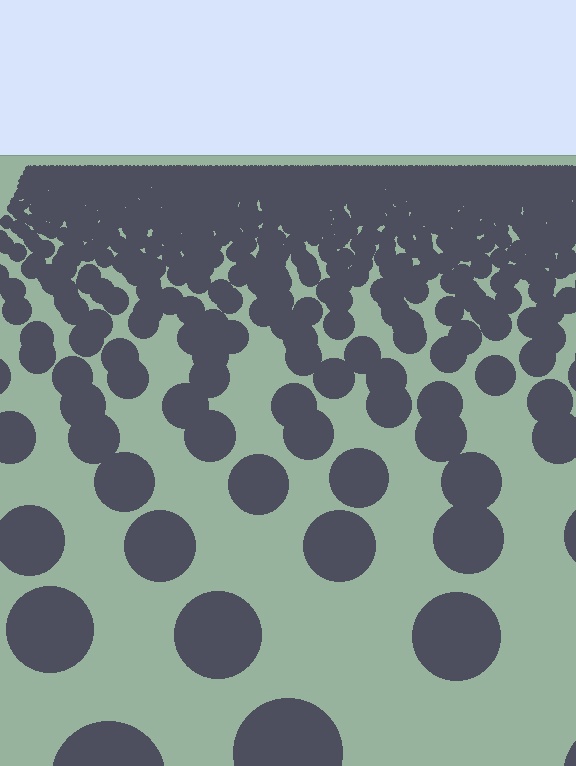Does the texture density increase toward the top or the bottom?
Density increases toward the top.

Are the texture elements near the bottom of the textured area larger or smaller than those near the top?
Larger. Near the bottom, elements are closer to the viewer and appear at a bigger on-screen size.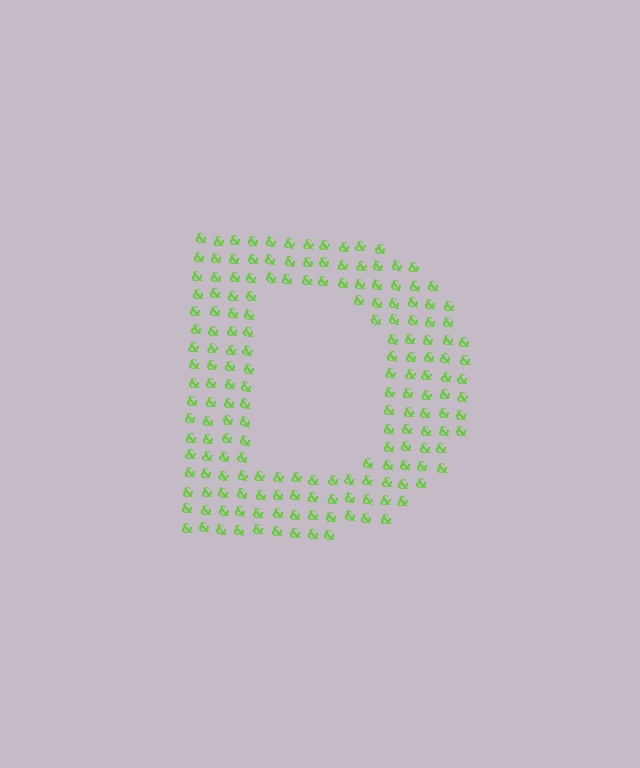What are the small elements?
The small elements are ampersands.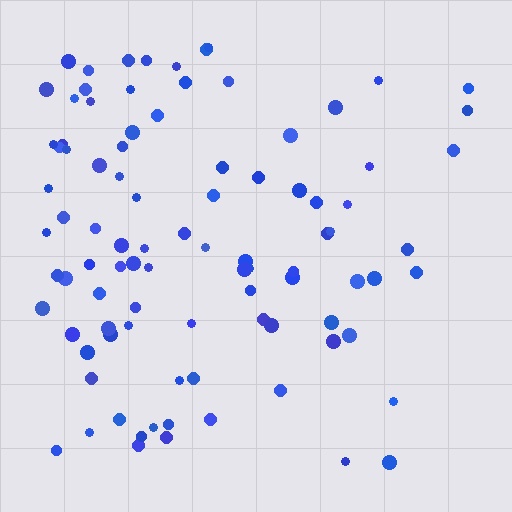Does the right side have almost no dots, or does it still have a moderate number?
Still a moderate number, just noticeably fewer than the left.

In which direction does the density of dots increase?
From right to left, with the left side densest.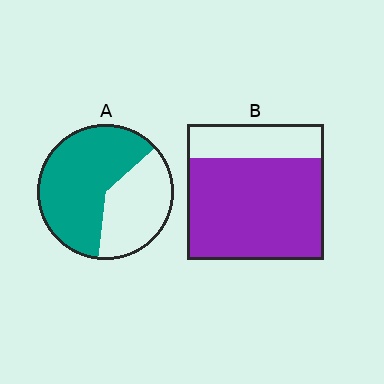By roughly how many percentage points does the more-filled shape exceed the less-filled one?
By roughly 15 percentage points (B over A).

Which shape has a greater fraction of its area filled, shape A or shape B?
Shape B.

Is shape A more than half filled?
Yes.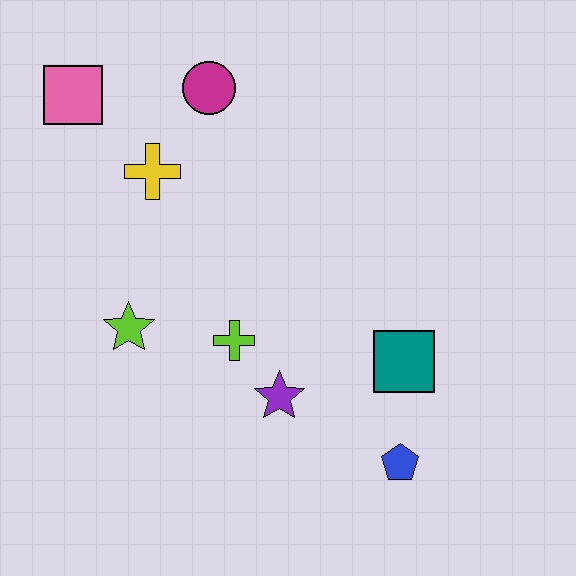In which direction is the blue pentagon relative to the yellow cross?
The blue pentagon is below the yellow cross.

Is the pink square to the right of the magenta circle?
No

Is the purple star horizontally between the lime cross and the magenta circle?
No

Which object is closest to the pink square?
The yellow cross is closest to the pink square.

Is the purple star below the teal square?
Yes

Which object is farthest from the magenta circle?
The blue pentagon is farthest from the magenta circle.